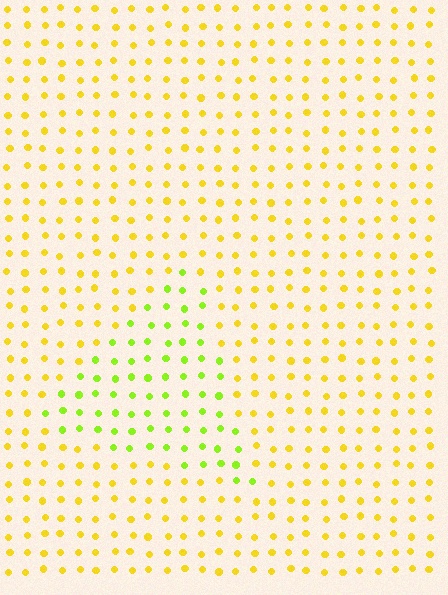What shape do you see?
I see a triangle.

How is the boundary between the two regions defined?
The boundary is defined purely by a slight shift in hue (about 37 degrees). Spacing, size, and orientation are identical on both sides.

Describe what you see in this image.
The image is filled with small yellow elements in a uniform arrangement. A triangle-shaped region is visible where the elements are tinted to a slightly different hue, forming a subtle color boundary.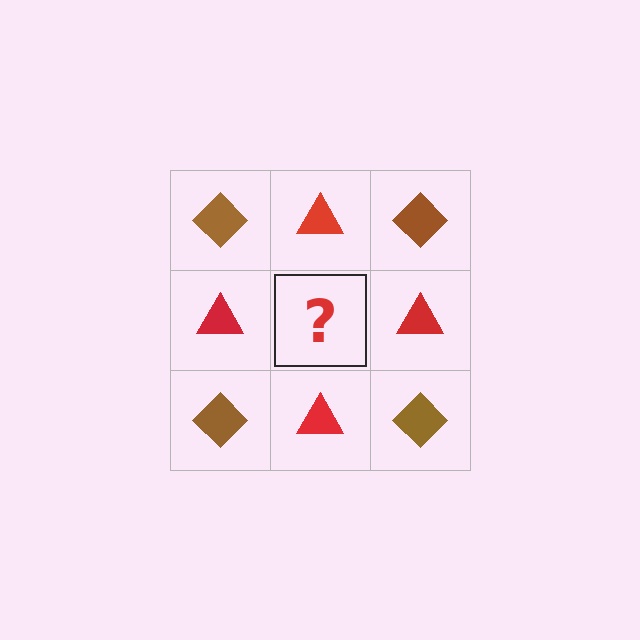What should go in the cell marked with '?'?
The missing cell should contain a brown diamond.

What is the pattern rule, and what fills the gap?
The rule is that it alternates brown diamond and red triangle in a checkerboard pattern. The gap should be filled with a brown diamond.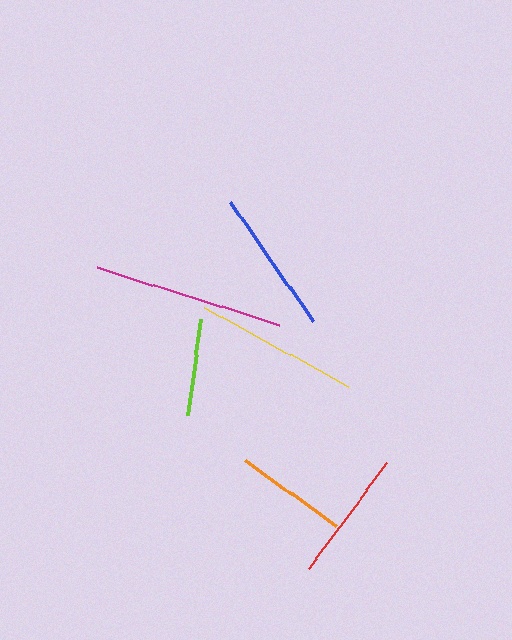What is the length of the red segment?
The red segment is approximately 132 pixels long.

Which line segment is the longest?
The magenta line is the longest at approximately 191 pixels.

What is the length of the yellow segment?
The yellow segment is approximately 164 pixels long.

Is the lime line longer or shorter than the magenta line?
The magenta line is longer than the lime line.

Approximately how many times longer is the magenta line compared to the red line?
The magenta line is approximately 1.4 times the length of the red line.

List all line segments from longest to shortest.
From longest to shortest: magenta, yellow, blue, red, orange, lime.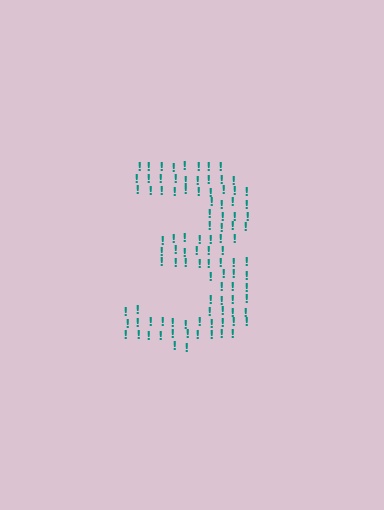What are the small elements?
The small elements are exclamation marks.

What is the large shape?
The large shape is the digit 3.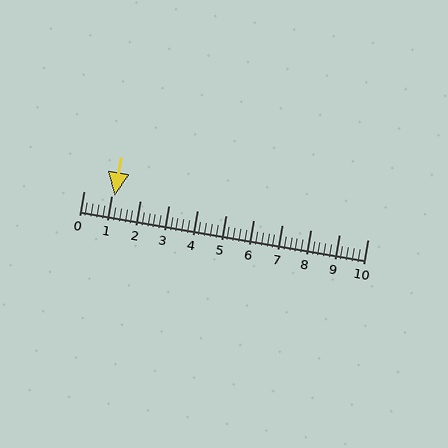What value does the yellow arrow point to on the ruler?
The yellow arrow points to approximately 1.1.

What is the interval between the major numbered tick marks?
The major tick marks are spaced 1 units apart.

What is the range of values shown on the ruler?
The ruler shows values from 0 to 10.